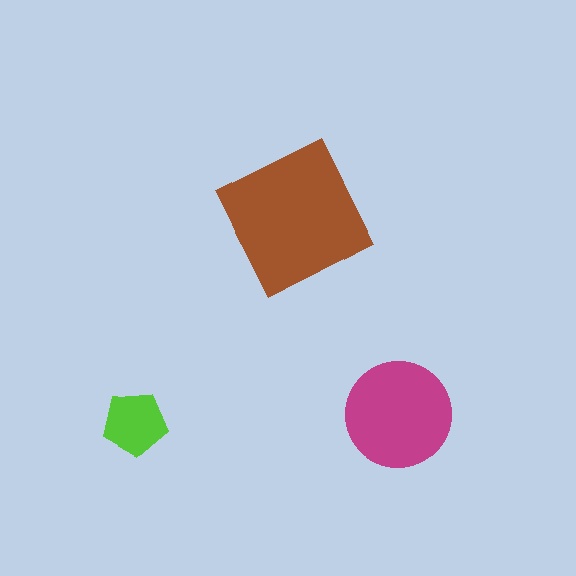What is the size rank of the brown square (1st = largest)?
1st.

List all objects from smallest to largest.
The lime pentagon, the magenta circle, the brown square.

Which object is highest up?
The brown square is topmost.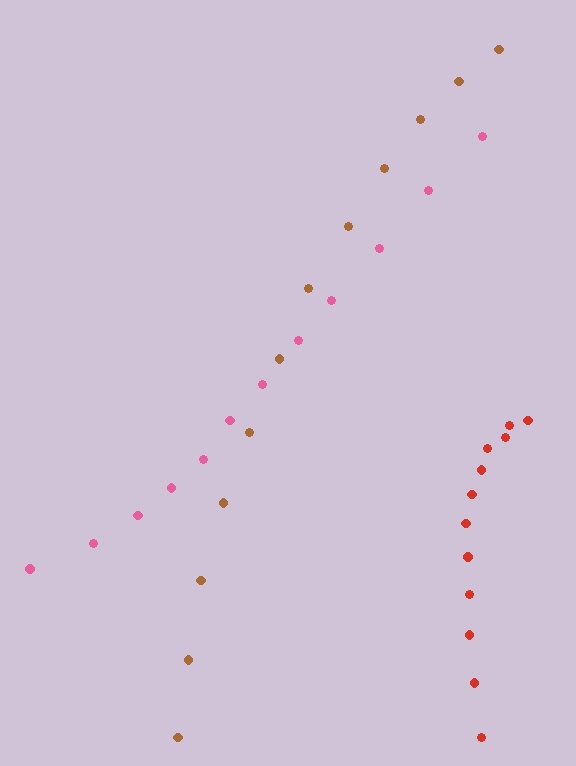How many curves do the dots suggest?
There are 3 distinct paths.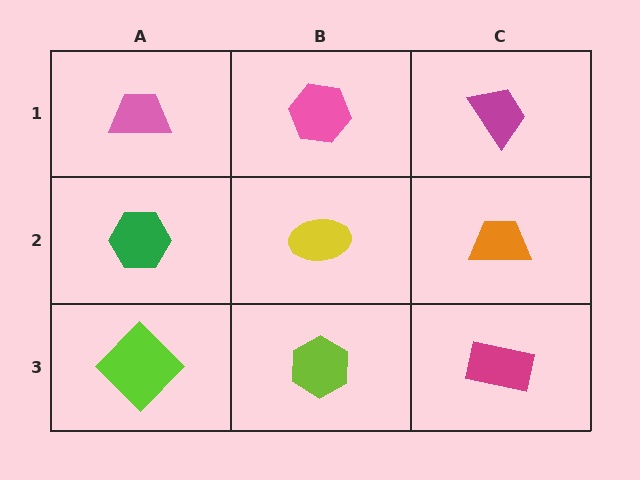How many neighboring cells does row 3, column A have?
2.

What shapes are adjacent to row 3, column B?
A yellow ellipse (row 2, column B), a lime diamond (row 3, column A), a magenta rectangle (row 3, column C).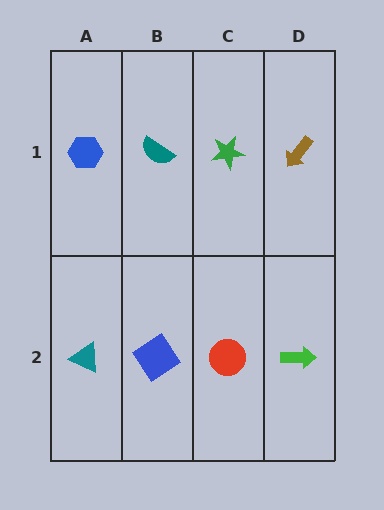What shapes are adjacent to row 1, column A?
A teal triangle (row 2, column A), a teal semicircle (row 1, column B).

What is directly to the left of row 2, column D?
A red circle.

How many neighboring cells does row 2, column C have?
3.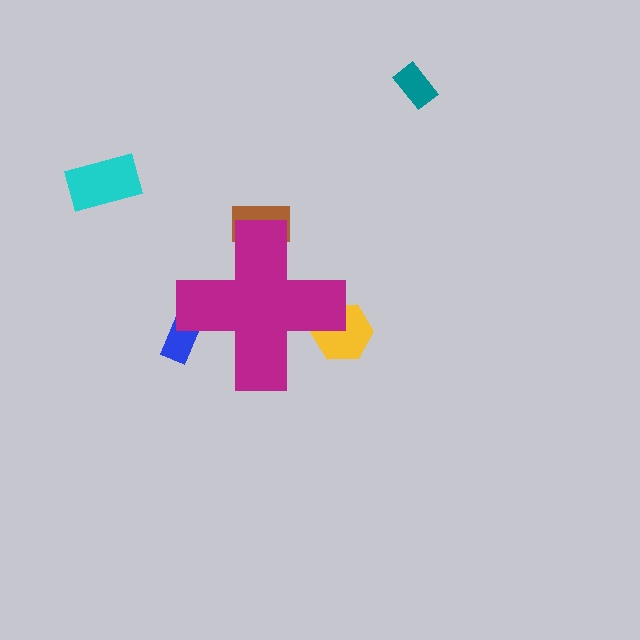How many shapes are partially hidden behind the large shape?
3 shapes are partially hidden.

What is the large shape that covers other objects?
A magenta cross.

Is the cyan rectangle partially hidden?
No, the cyan rectangle is fully visible.